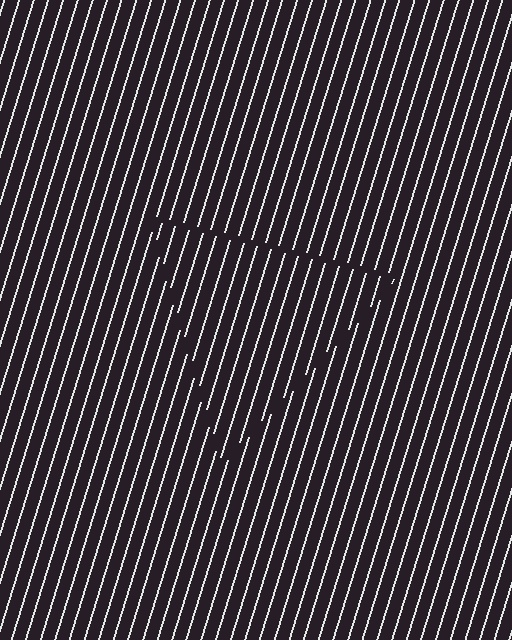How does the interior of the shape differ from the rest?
The interior of the shape contains the same grating, shifted by half a period — the contour is defined by the phase discontinuity where line-ends from the inner and outer gratings abut.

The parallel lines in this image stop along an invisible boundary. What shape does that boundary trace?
An illusory triangle. The interior of the shape contains the same grating, shifted by half a period — the contour is defined by the phase discontinuity where line-ends from the inner and outer gratings abut.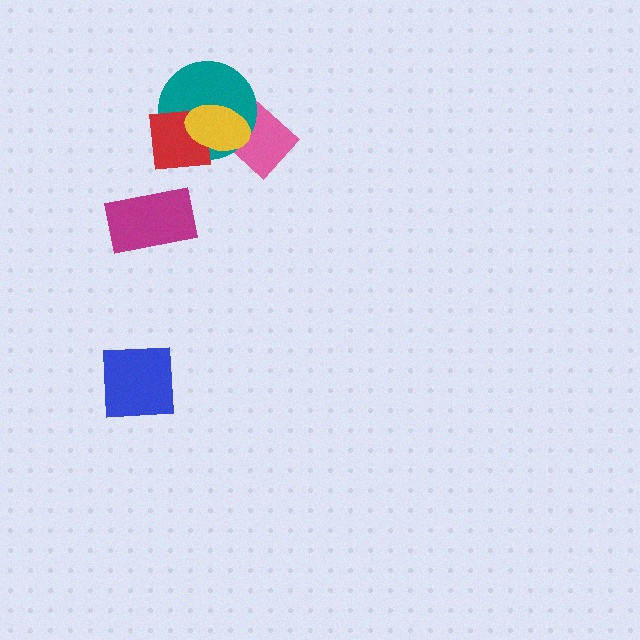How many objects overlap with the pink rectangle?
3 objects overlap with the pink rectangle.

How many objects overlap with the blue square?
0 objects overlap with the blue square.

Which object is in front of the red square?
The yellow ellipse is in front of the red square.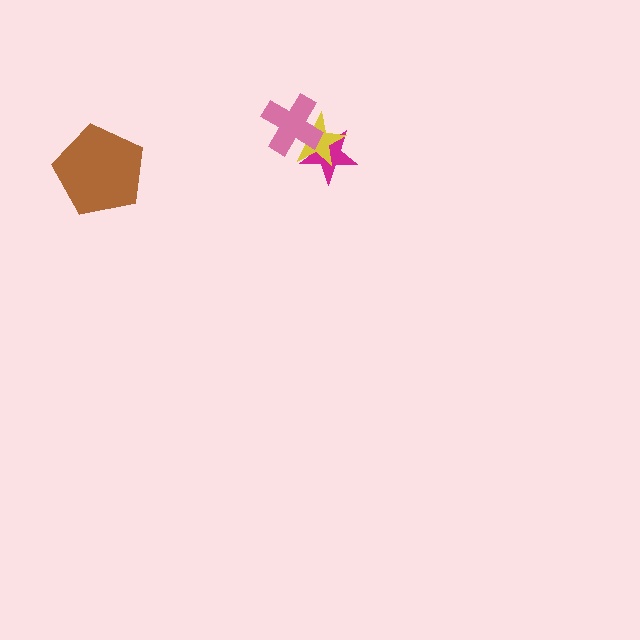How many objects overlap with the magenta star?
2 objects overlap with the magenta star.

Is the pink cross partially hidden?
No, no other shape covers it.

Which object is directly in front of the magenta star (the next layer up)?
The yellow star is directly in front of the magenta star.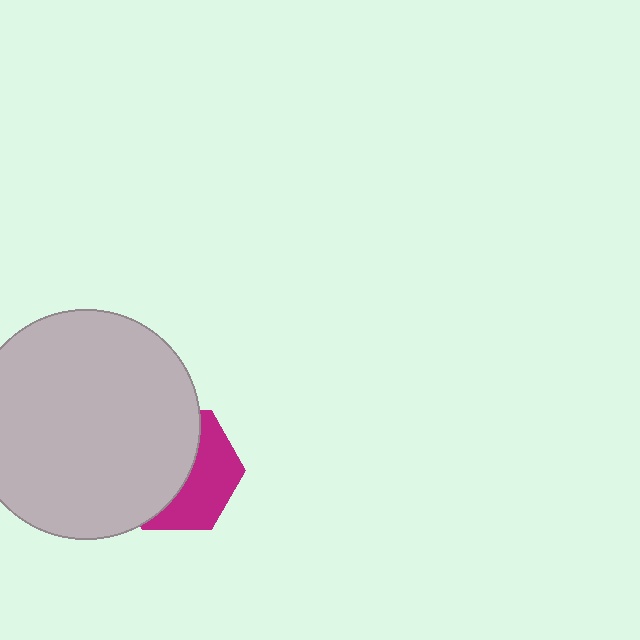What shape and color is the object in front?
The object in front is a light gray circle.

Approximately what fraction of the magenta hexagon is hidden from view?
Roughly 57% of the magenta hexagon is hidden behind the light gray circle.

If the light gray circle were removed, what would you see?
You would see the complete magenta hexagon.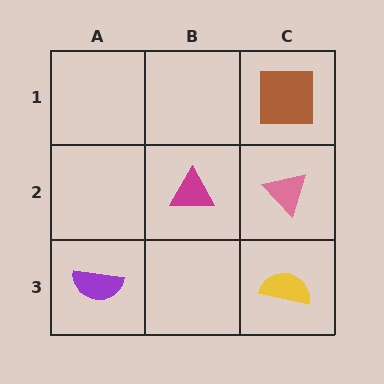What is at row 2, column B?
A magenta triangle.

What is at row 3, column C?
A yellow semicircle.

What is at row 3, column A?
A purple semicircle.